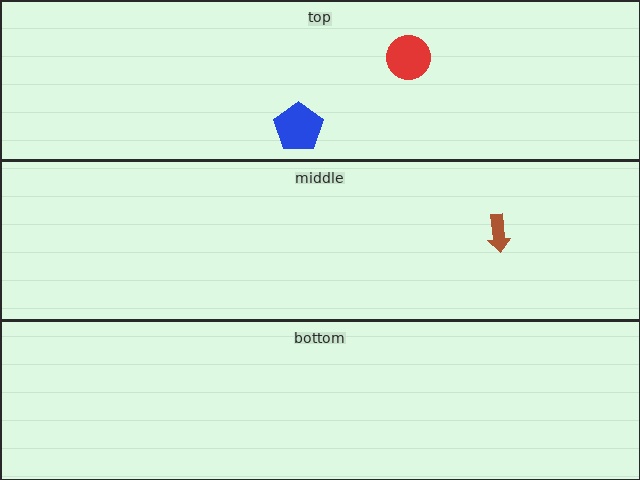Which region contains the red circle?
The top region.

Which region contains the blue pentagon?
The top region.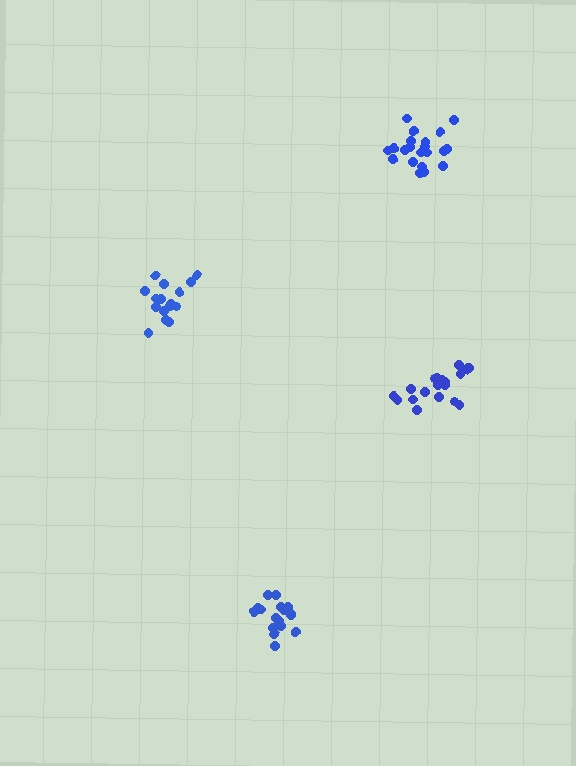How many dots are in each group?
Group 1: 19 dots, Group 2: 19 dots, Group 3: 16 dots, Group 4: 21 dots (75 total).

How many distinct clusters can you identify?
There are 4 distinct clusters.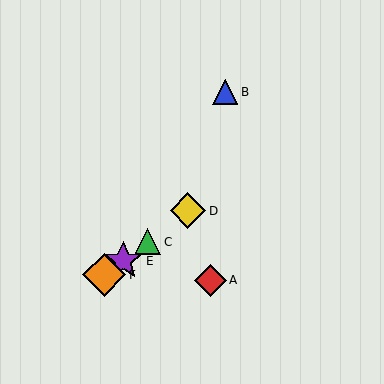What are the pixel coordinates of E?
Object E is at (123, 261).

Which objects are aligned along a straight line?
Objects C, D, E, F are aligned along a straight line.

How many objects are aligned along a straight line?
4 objects (C, D, E, F) are aligned along a straight line.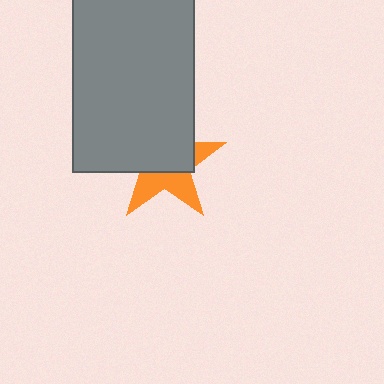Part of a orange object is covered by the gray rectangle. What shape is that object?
It is a star.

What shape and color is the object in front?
The object in front is a gray rectangle.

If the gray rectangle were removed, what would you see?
You would see the complete orange star.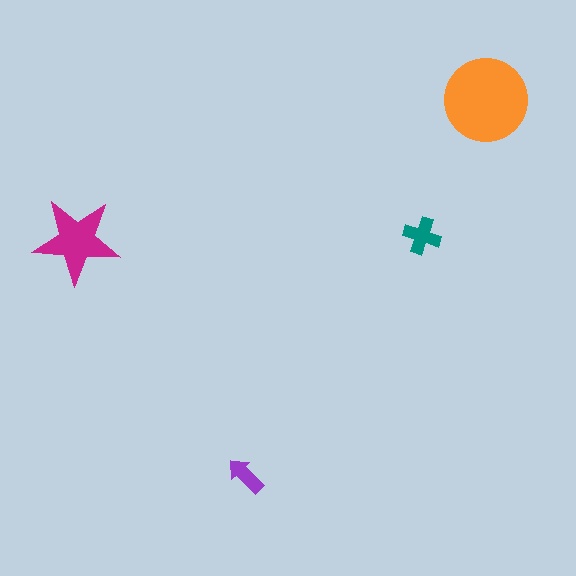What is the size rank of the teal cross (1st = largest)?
3rd.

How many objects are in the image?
There are 4 objects in the image.